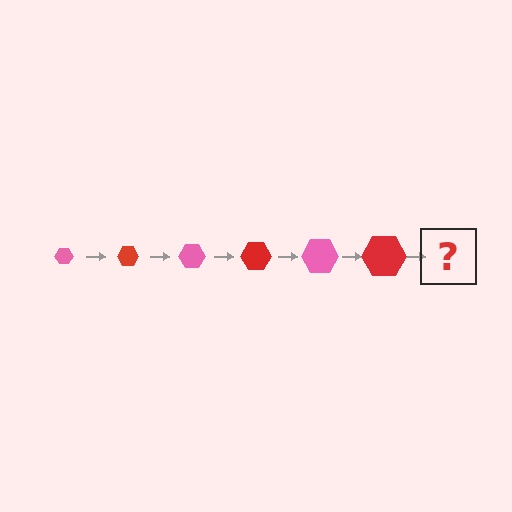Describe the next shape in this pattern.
It should be a pink hexagon, larger than the previous one.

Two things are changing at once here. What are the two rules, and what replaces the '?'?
The two rules are that the hexagon grows larger each step and the color cycles through pink and red. The '?' should be a pink hexagon, larger than the previous one.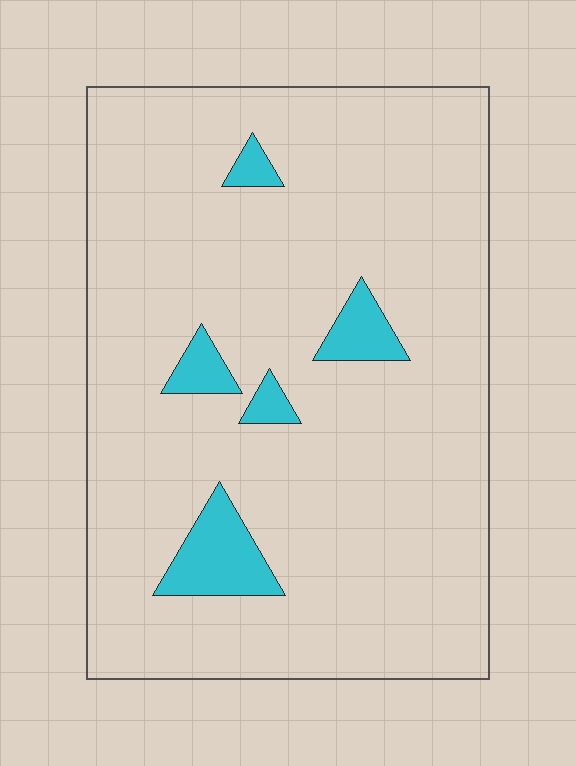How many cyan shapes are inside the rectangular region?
5.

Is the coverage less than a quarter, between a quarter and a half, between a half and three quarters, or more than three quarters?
Less than a quarter.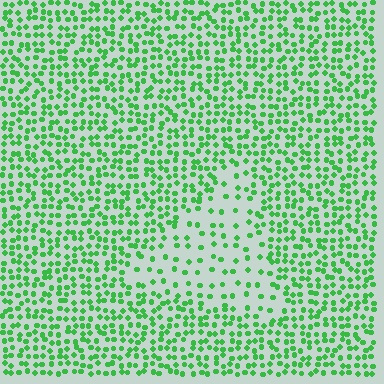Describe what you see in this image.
The image contains small green elements arranged at two different densities. A triangle-shaped region is visible where the elements are less densely packed than the surrounding area.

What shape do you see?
I see a triangle.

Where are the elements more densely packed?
The elements are more densely packed outside the triangle boundary.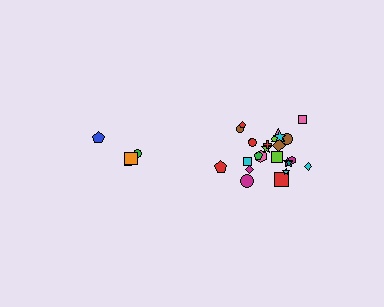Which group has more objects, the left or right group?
The right group.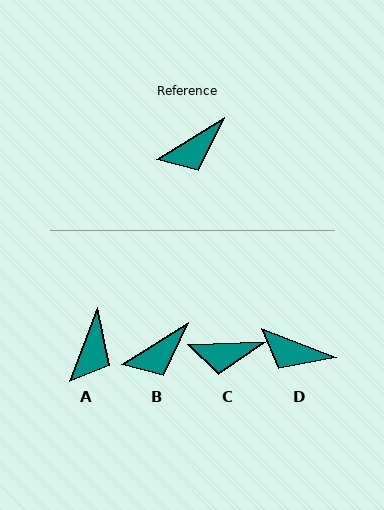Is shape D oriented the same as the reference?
No, it is off by about 53 degrees.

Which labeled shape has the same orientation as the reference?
B.